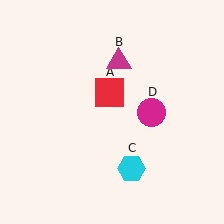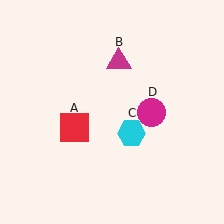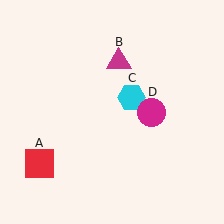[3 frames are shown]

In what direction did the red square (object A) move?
The red square (object A) moved down and to the left.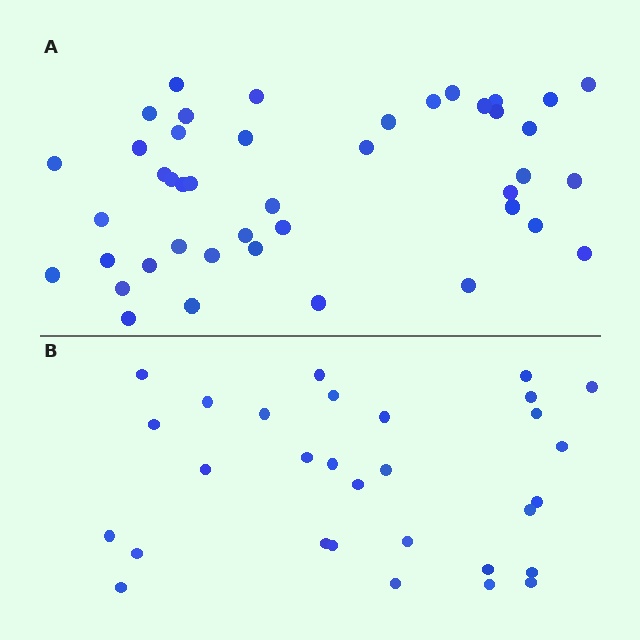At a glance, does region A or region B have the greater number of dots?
Region A (the top region) has more dots.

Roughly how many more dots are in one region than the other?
Region A has approximately 15 more dots than region B.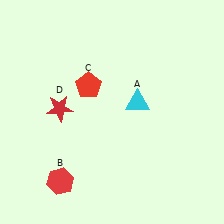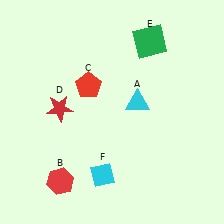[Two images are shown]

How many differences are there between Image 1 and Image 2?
There are 2 differences between the two images.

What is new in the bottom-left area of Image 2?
A cyan diamond (F) was added in the bottom-left area of Image 2.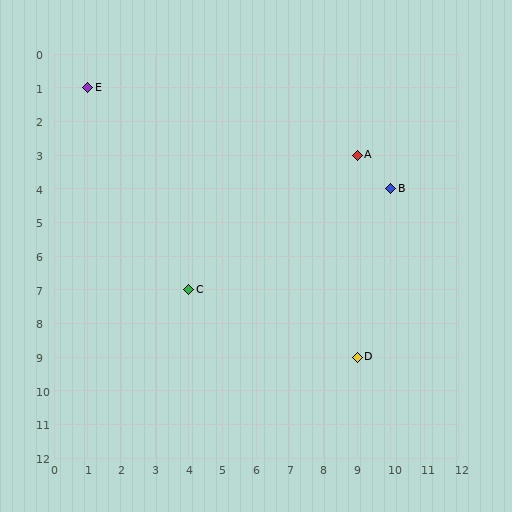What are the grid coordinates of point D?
Point D is at grid coordinates (9, 9).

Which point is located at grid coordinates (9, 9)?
Point D is at (9, 9).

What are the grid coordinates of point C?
Point C is at grid coordinates (4, 7).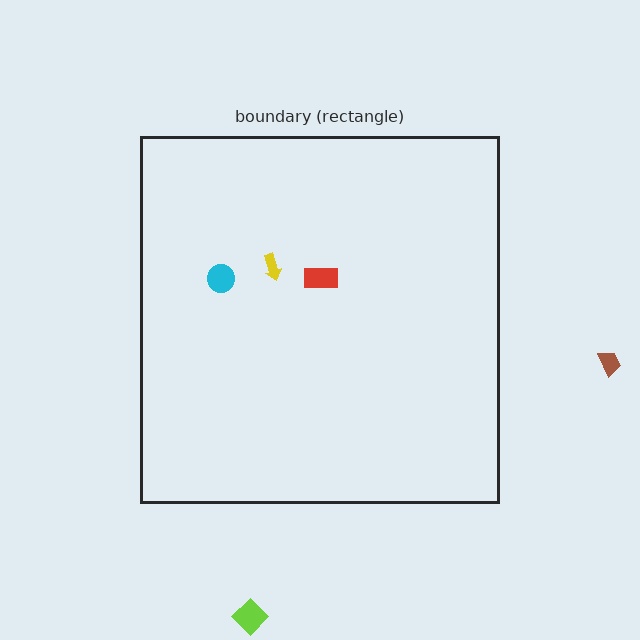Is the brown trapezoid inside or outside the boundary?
Outside.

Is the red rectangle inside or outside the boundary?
Inside.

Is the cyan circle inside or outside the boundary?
Inside.